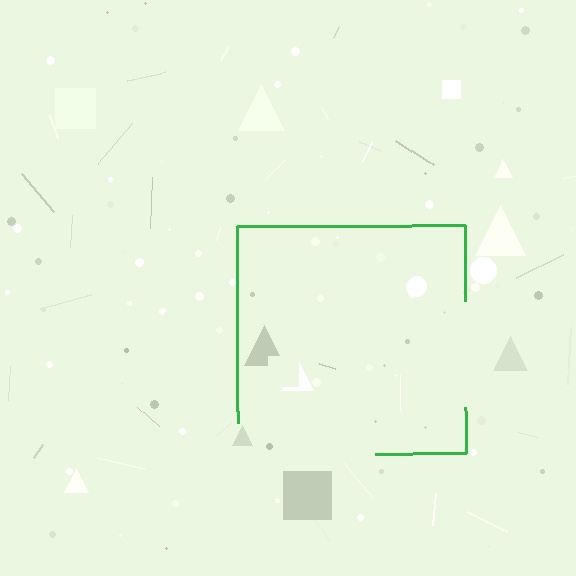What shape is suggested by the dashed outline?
The dashed outline suggests a square.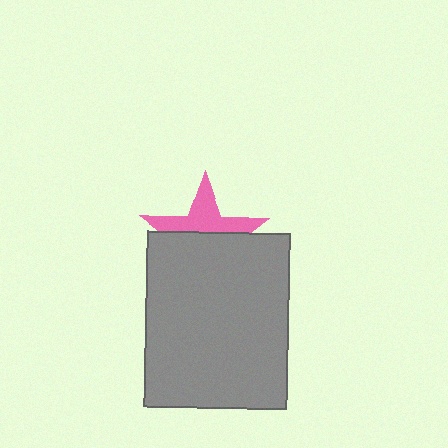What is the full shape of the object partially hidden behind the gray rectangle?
The partially hidden object is a pink star.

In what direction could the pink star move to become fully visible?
The pink star could move up. That would shift it out from behind the gray rectangle entirely.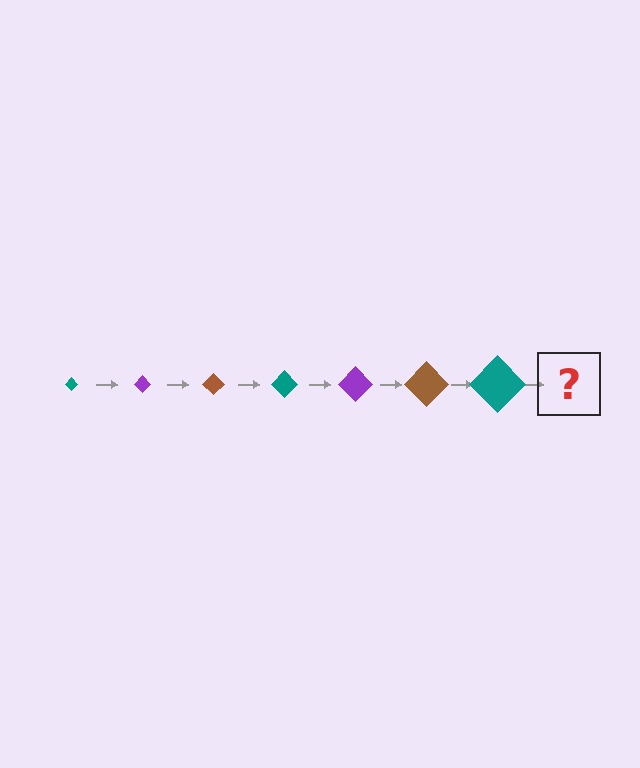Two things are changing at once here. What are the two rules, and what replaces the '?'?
The two rules are that the diamond grows larger each step and the color cycles through teal, purple, and brown. The '?' should be a purple diamond, larger than the previous one.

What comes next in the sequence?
The next element should be a purple diamond, larger than the previous one.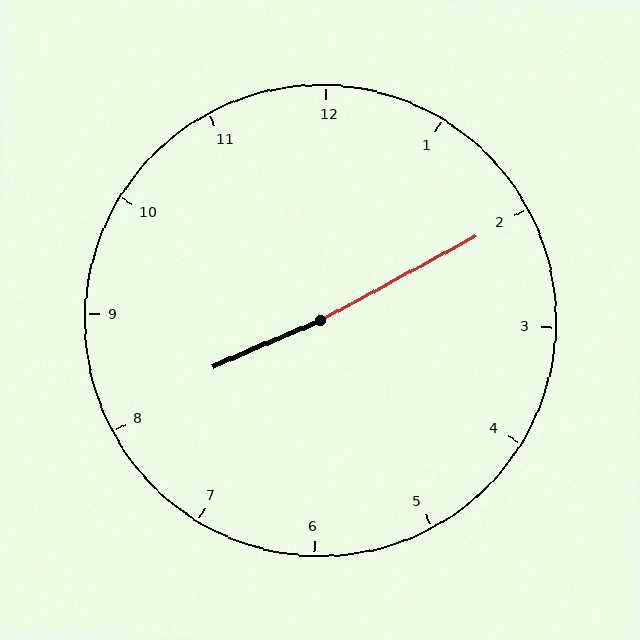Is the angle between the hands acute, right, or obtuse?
It is obtuse.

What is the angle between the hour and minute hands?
Approximately 175 degrees.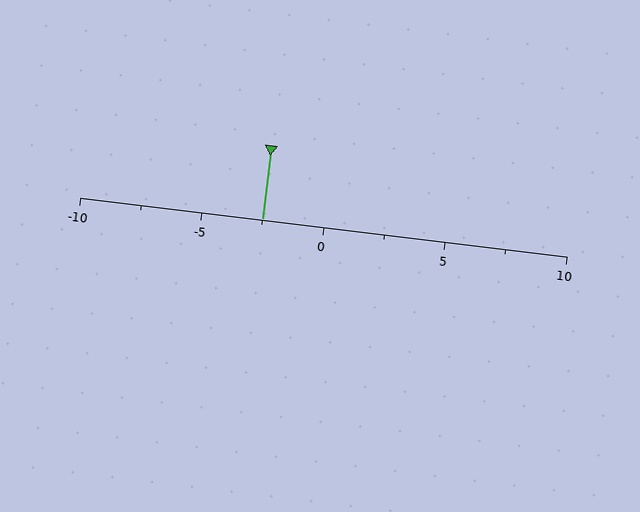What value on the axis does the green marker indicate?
The marker indicates approximately -2.5.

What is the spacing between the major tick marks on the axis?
The major ticks are spaced 5 apart.